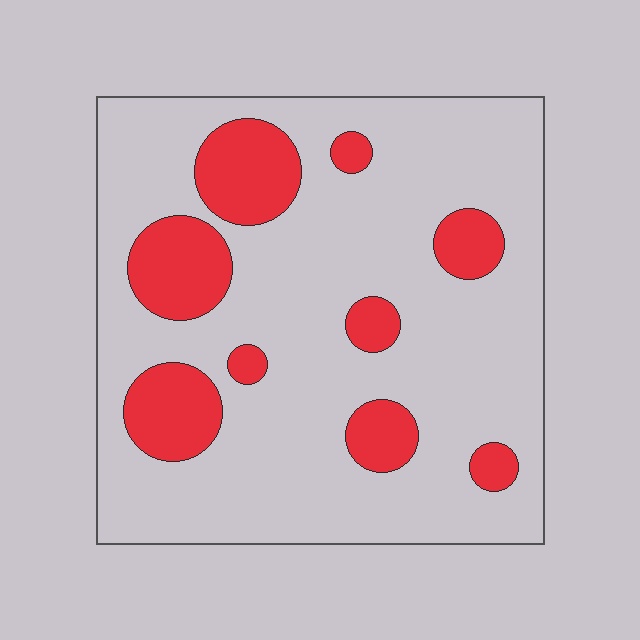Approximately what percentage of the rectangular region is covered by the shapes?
Approximately 20%.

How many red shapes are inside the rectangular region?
9.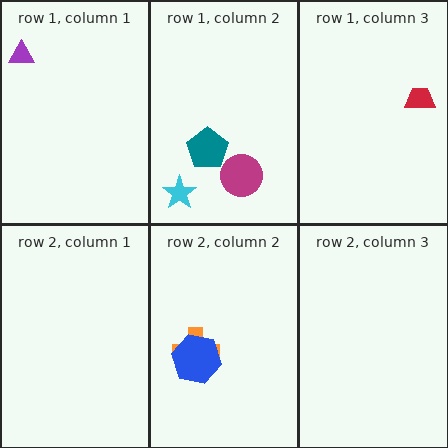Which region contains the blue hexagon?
The row 2, column 2 region.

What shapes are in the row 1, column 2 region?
The teal pentagon, the magenta circle, the cyan star.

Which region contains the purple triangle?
The row 1, column 1 region.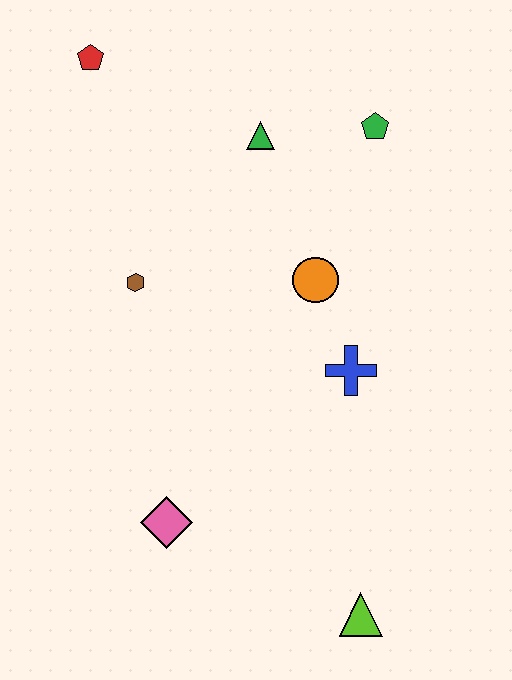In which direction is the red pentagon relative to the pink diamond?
The red pentagon is above the pink diamond.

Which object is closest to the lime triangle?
The pink diamond is closest to the lime triangle.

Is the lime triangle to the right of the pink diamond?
Yes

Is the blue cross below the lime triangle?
No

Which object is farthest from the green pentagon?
The lime triangle is farthest from the green pentagon.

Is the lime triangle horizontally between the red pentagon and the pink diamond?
No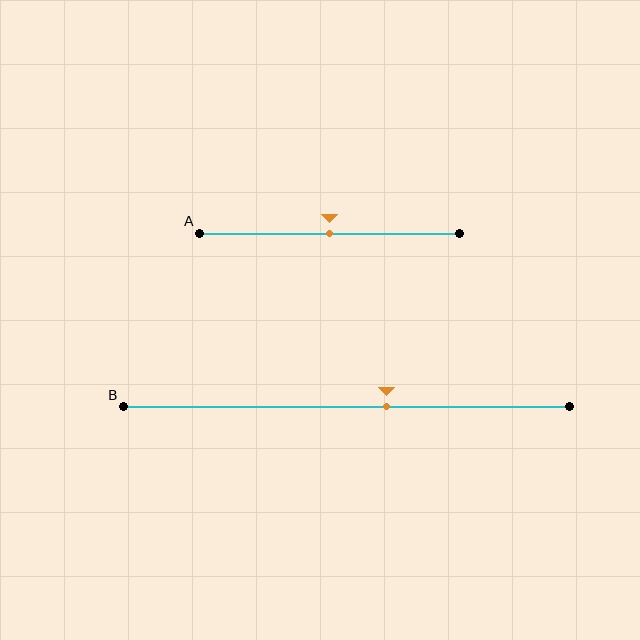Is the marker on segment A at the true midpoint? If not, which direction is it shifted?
Yes, the marker on segment A is at the true midpoint.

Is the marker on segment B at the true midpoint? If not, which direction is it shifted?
No, the marker on segment B is shifted to the right by about 9% of the segment length.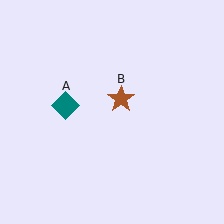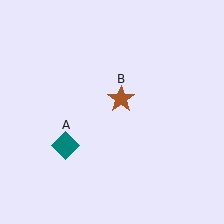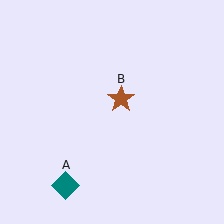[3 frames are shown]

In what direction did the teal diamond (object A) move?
The teal diamond (object A) moved down.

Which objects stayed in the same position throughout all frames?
Brown star (object B) remained stationary.